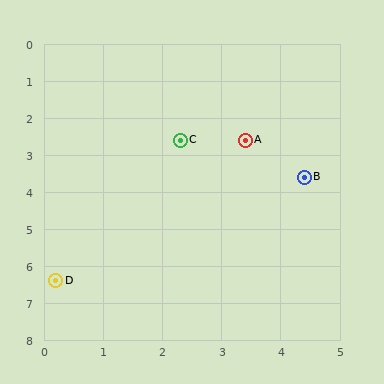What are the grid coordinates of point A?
Point A is at approximately (3.4, 2.6).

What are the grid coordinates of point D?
Point D is at approximately (0.2, 6.4).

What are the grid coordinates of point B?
Point B is at approximately (4.4, 3.6).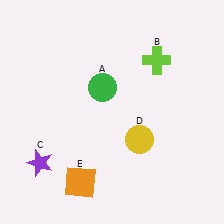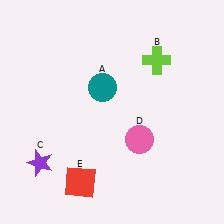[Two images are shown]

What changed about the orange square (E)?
In Image 1, E is orange. In Image 2, it changed to red.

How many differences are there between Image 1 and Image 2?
There are 3 differences between the two images.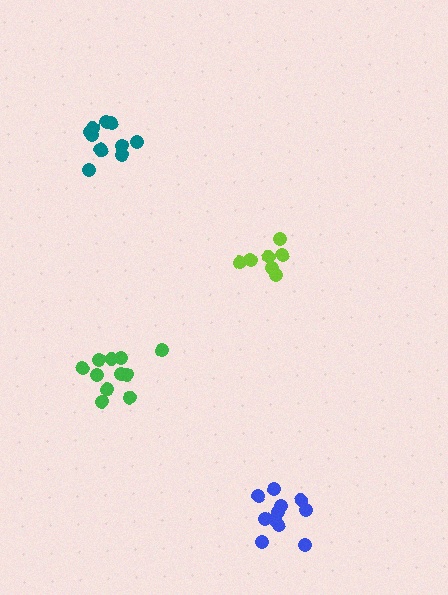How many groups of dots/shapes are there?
There are 4 groups.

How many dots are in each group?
Group 1: 11 dots, Group 2: 7 dots, Group 3: 11 dots, Group 4: 11 dots (40 total).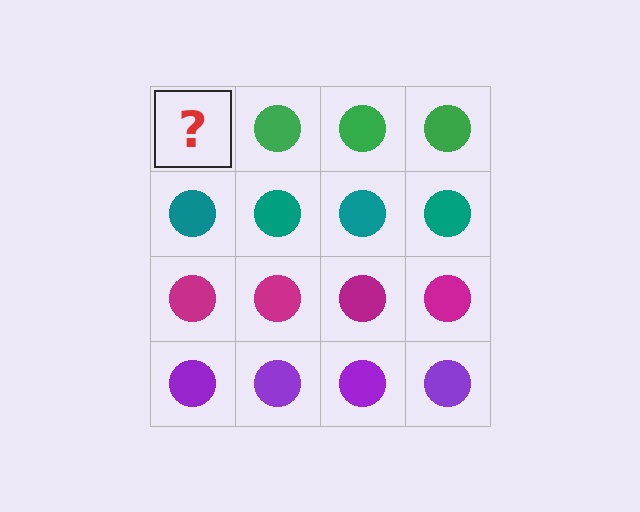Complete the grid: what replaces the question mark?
The question mark should be replaced with a green circle.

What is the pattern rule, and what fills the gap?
The rule is that each row has a consistent color. The gap should be filled with a green circle.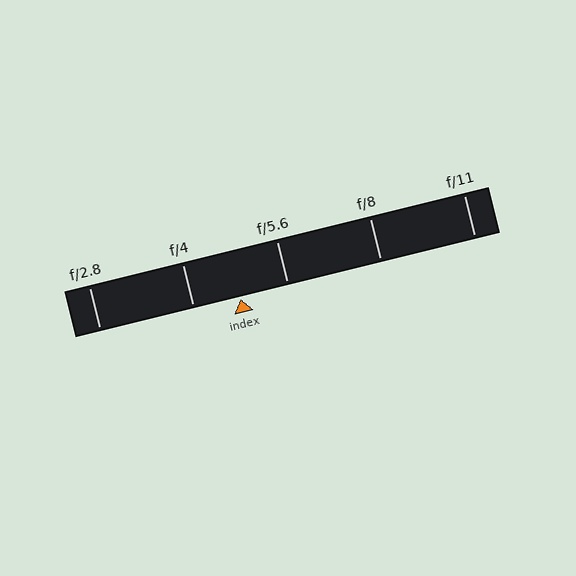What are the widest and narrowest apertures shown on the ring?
The widest aperture shown is f/2.8 and the narrowest is f/11.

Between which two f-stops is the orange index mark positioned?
The index mark is between f/4 and f/5.6.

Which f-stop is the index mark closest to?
The index mark is closest to f/5.6.